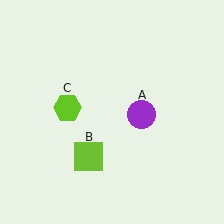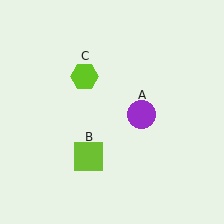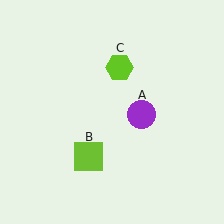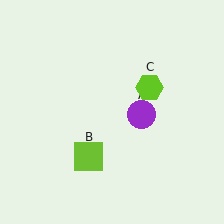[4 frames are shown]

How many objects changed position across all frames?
1 object changed position: lime hexagon (object C).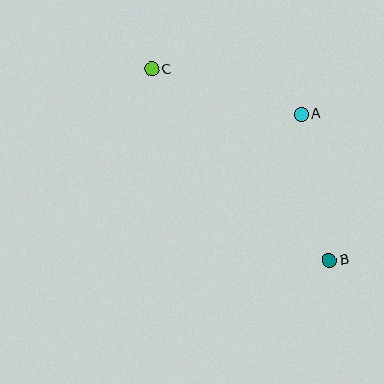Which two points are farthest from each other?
Points B and C are farthest from each other.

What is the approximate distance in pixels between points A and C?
The distance between A and C is approximately 156 pixels.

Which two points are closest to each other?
Points A and B are closest to each other.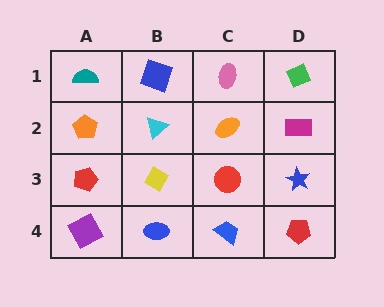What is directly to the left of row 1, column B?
A teal semicircle.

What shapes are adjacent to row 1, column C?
An orange ellipse (row 2, column C), a blue square (row 1, column B), a green diamond (row 1, column D).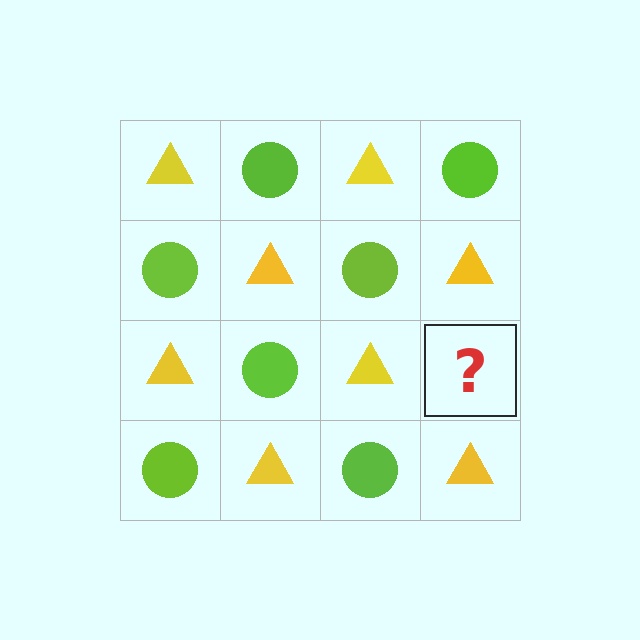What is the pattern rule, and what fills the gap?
The rule is that it alternates yellow triangle and lime circle in a checkerboard pattern. The gap should be filled with a lime circle.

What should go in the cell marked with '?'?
The missing cell should contain a lime circle.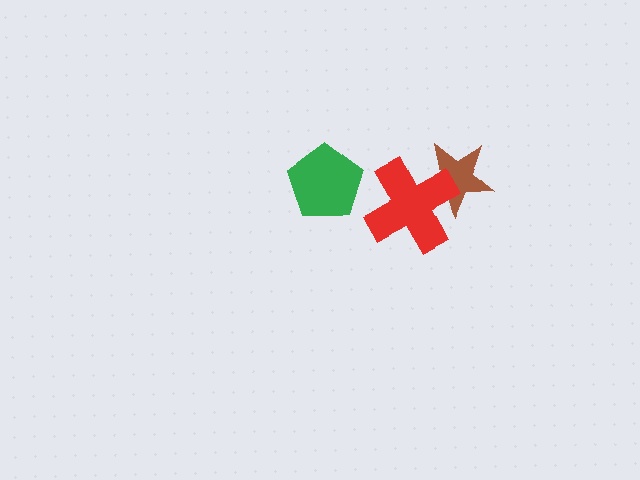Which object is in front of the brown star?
The red cross is in front of the brown star.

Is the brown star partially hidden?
Yes, it is partially covered by another shape.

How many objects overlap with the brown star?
1 object overlaps with the brown star.